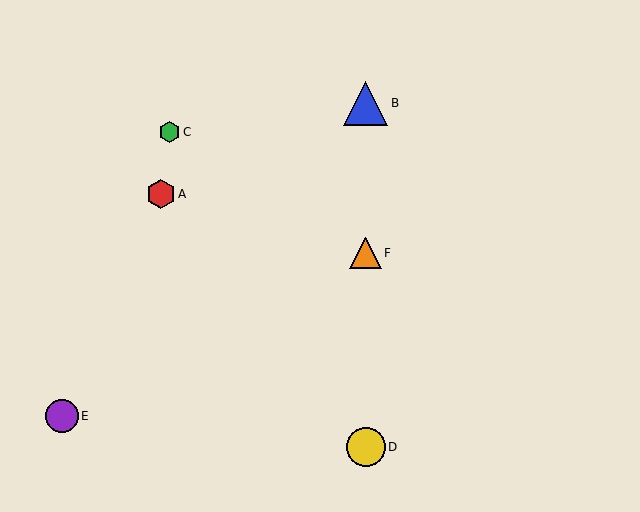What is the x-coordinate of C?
Object C is at x≈170.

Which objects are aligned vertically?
Objects B, D, F are aligned vertically.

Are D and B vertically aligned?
Yes, both are at x≈366.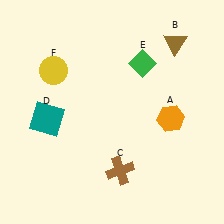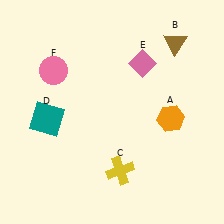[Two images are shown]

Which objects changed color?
C changed from brown to yellow. E changed from green to pink. F changed from yellow to pink.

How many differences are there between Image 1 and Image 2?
There are 3 differences between the two images.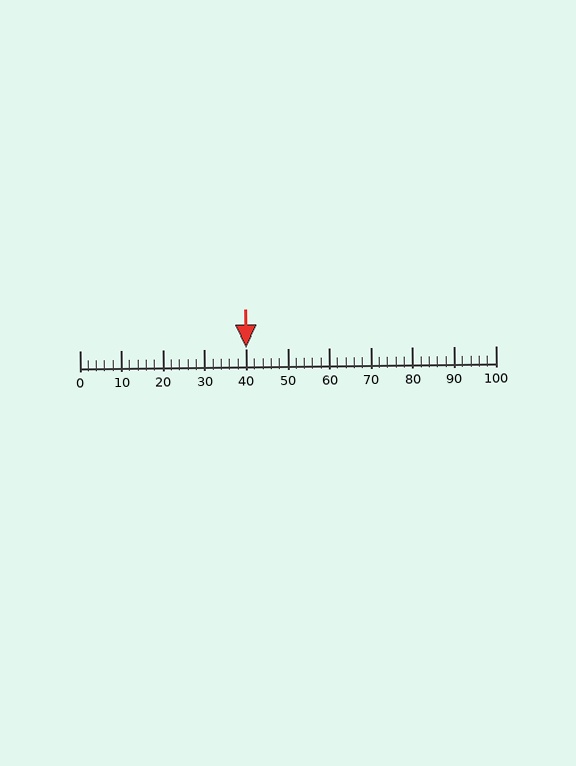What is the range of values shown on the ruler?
The ruler shows values from 0 to 100.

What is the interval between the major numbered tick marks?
The major tick marks are spaced 10 units apart.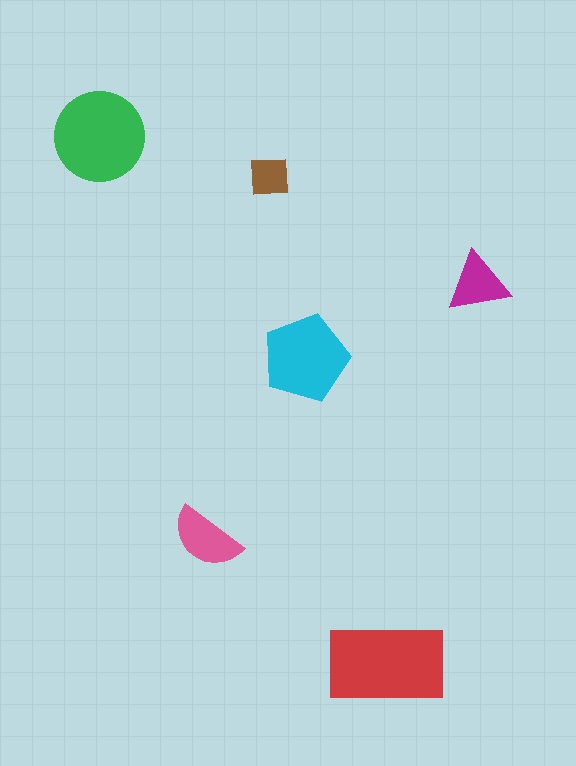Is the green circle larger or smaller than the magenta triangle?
Larger.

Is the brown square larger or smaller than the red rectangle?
Smaller.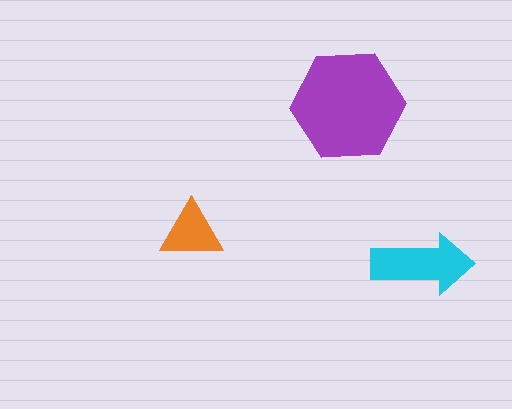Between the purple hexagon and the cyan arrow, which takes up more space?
The purple hexagon.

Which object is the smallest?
The orange triangle.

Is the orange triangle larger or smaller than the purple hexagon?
Smaller.